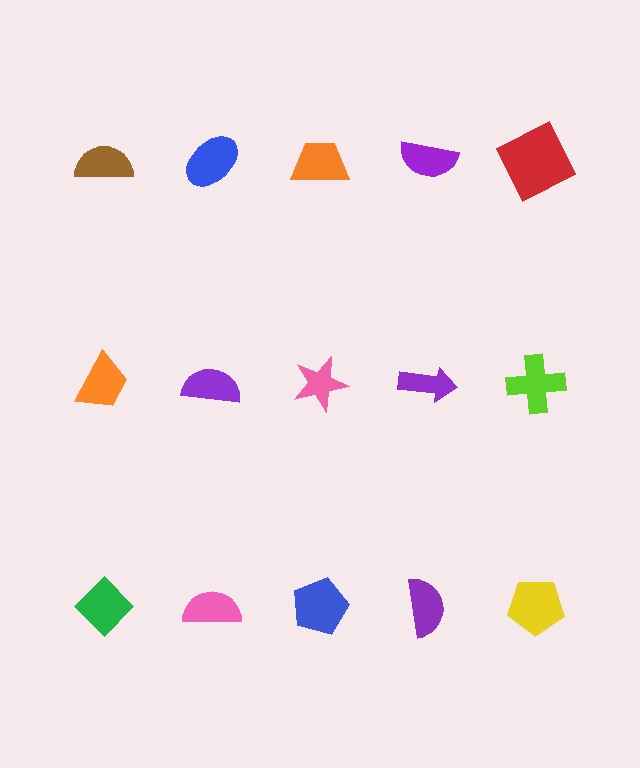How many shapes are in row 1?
5 shapes.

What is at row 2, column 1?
An orange trapezoid.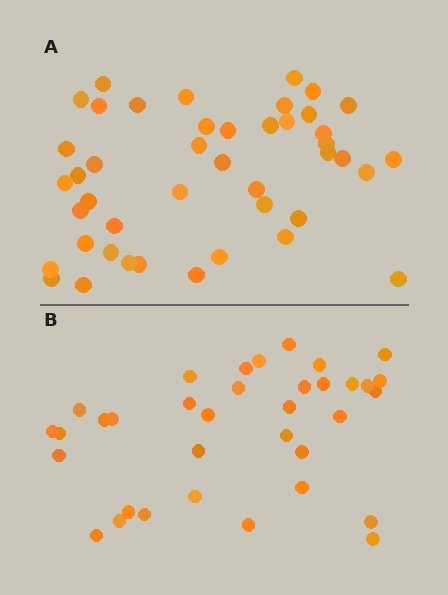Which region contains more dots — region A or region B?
Region A (the top region) has more dots.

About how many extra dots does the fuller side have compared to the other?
Region A has roughly 8 or so more dots than region B.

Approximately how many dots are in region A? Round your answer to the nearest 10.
About 40 dots. (The exact count is 44, which rounds to 40.)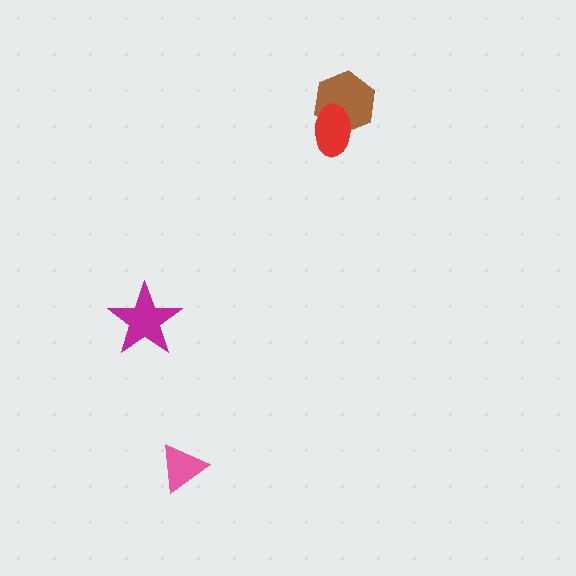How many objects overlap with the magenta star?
0 objects overlap with the magenta star.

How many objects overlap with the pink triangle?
0 objects overlap with the pink triangle.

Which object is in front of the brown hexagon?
The red ellipse is in front of the brown hexagon.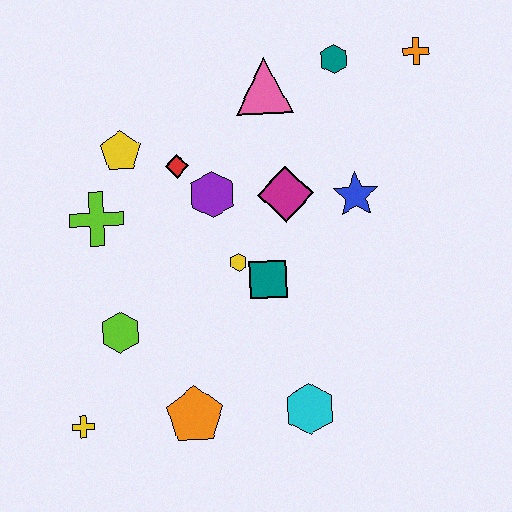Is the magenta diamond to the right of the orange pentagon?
Yes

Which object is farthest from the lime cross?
The orange cross is farthest from the lime cross.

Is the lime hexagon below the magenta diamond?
Yes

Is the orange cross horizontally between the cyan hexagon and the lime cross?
No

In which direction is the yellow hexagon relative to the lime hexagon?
The yellow hexagon is to the right of the lime hexagon.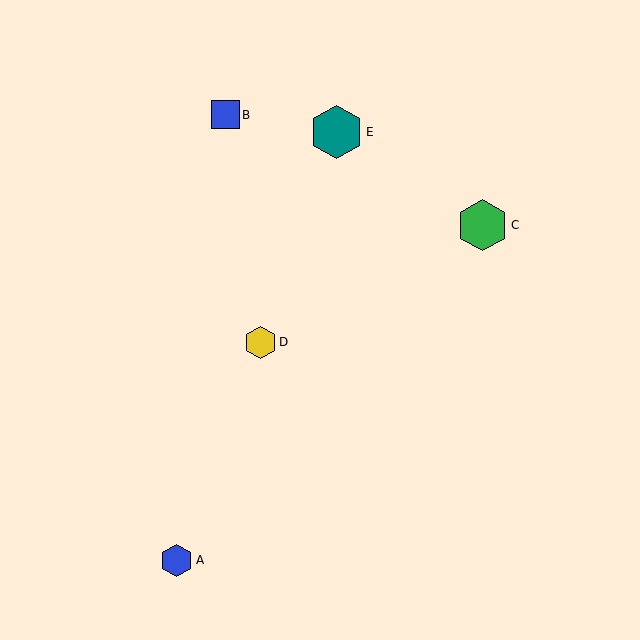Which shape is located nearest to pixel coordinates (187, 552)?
The blue hexagon (labeled A) at (177, 560) is nearest to that location.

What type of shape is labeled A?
Shape A is a blue hexagon.